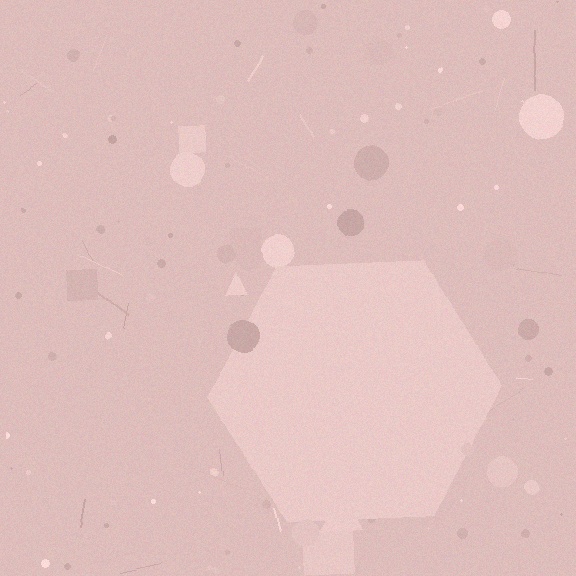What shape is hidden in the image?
A hexagon is hidden in the image.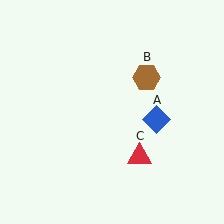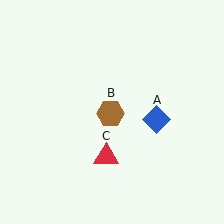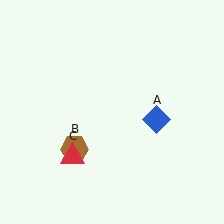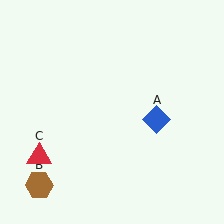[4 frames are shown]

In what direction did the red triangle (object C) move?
The red triangle (object C) moved left.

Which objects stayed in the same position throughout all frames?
Blue diamond (object A) remained stationary.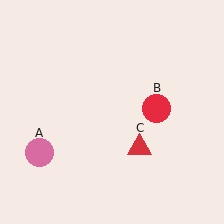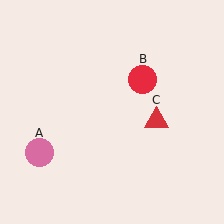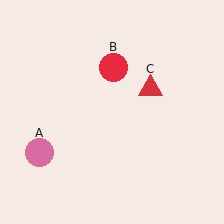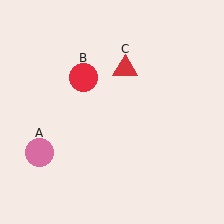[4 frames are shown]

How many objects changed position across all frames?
2 objects changed position: red circle (object B), red triangle (object C).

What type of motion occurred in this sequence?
The red circle (object B), red triangle (object C) rotated counterclockwise around the center of the scene.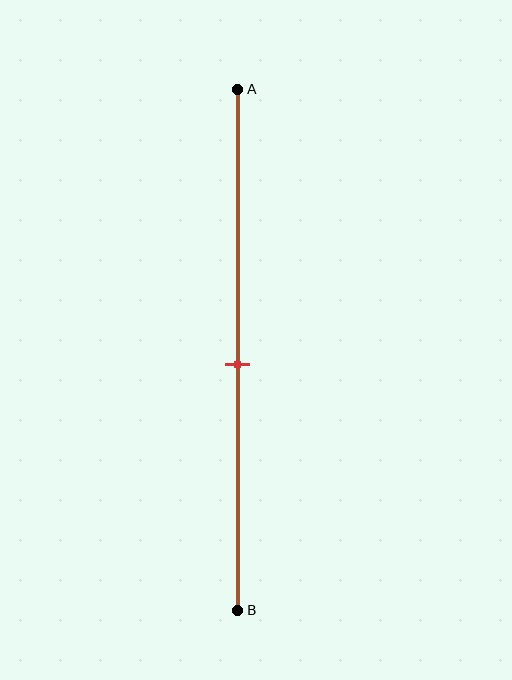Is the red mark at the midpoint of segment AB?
Yes, the mark is approximately at the midpoint.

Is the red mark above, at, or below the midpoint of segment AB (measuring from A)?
The red mark is approximately at the midpoint of segment AB.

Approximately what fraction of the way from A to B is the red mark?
The red mark is approximately 55% of the way from A to B.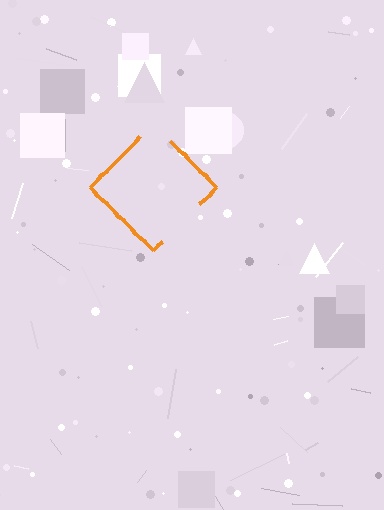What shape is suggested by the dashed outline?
The dashed outline suggests a diamond.